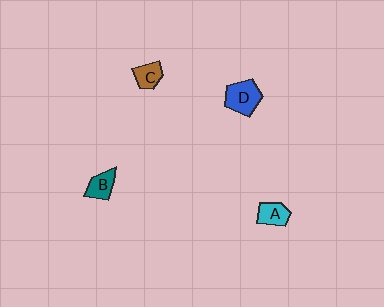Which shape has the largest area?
Shape D (blue).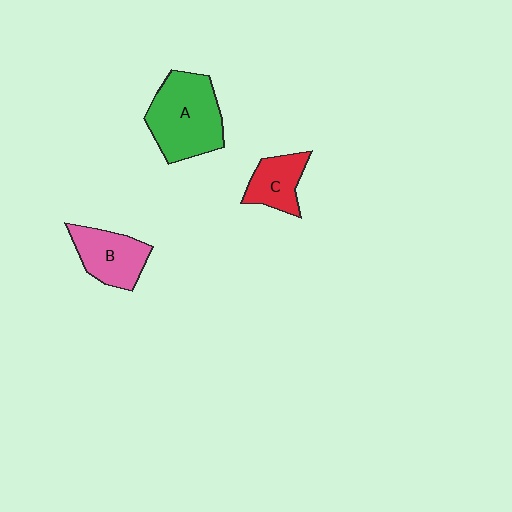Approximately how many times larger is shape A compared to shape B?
Approximately 1.5 times.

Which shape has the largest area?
Shape A (green).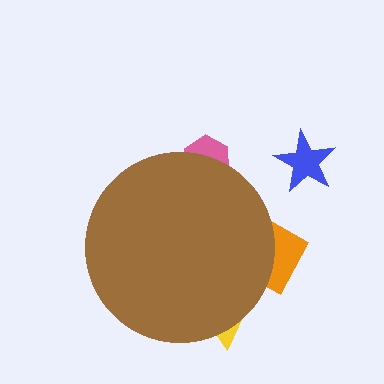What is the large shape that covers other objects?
A brown circle.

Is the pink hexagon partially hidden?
Yes, the pink hexagon is partially hidden behind the brown circle.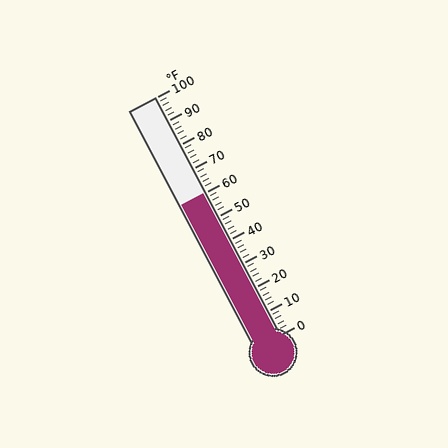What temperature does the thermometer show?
The thermometer shows approximately 60°F.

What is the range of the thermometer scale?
The thermometer scale ranges from 0°F to 100°F.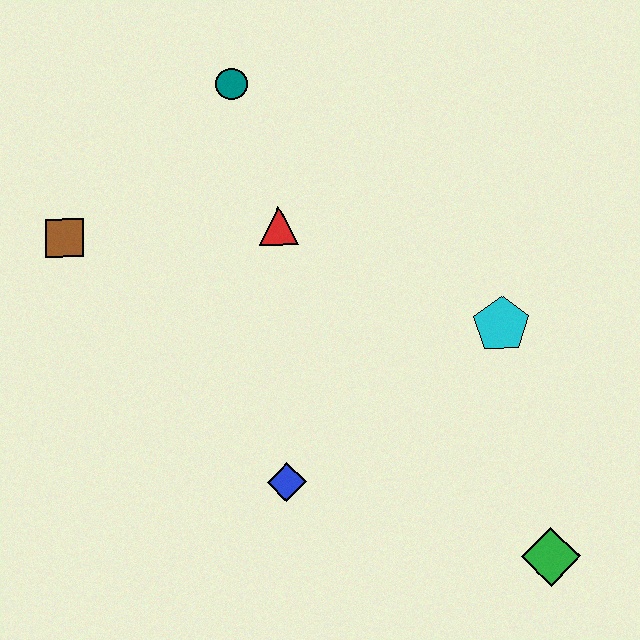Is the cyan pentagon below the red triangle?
Yes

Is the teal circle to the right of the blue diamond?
No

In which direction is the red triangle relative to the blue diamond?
The red triangle is above the blue diamond.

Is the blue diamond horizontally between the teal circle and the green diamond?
Yes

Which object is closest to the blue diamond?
The red triangle is closest to the blue diamond.